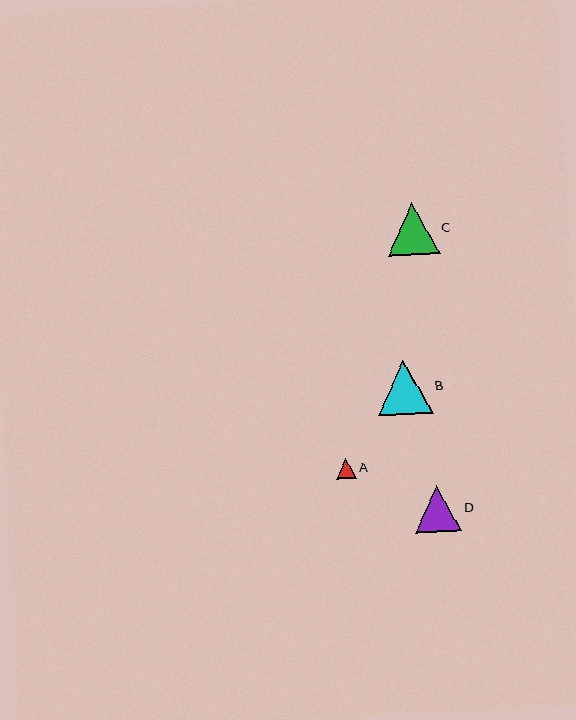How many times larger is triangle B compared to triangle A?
Triangle B is approximately 2.8 times the size of triangle A.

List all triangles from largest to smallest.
From largest to smallest: B, C, D, A.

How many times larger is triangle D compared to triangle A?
Triangle D is approximately 2.3 times the size of triangle A.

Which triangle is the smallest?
Triangle A is the smallest with a size of approximately 20 pixels.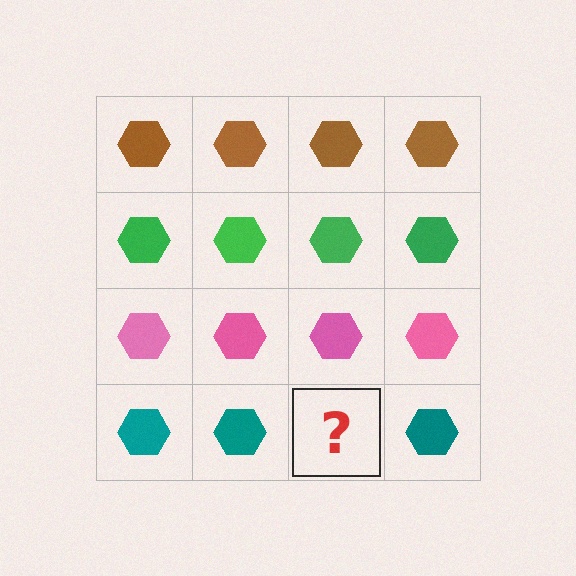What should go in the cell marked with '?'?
The missing cell should contain a teal hexagon.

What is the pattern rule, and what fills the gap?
The rule is that each row has a consistent color. The gap should be filled with a teal hexagon.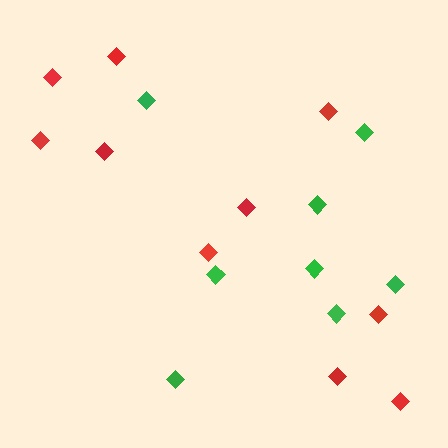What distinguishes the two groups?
There are 2 groups: one group of red diamonds (10) and one group of green diamonds (8).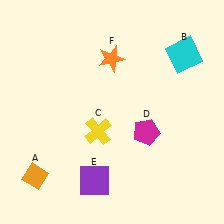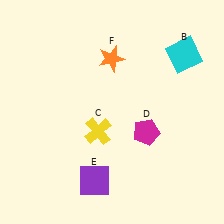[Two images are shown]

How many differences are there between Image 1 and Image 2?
There is 1 difference between the two images.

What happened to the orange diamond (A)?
The orange diamond (A) was removed in Image 2. It was in the bottom-left area of Image 1.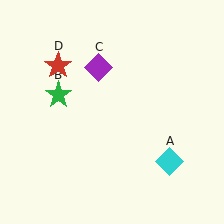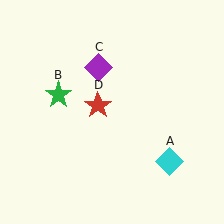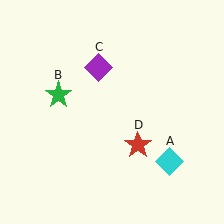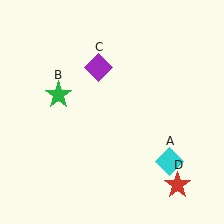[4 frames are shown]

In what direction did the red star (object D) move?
The red star (object D) moved down and to the right.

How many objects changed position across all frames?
1 object changed position: red star (object D).